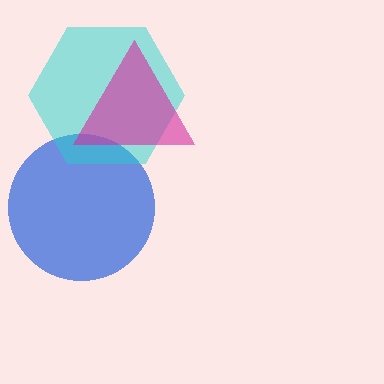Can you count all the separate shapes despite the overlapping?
Yes, there are 3 separate shapes.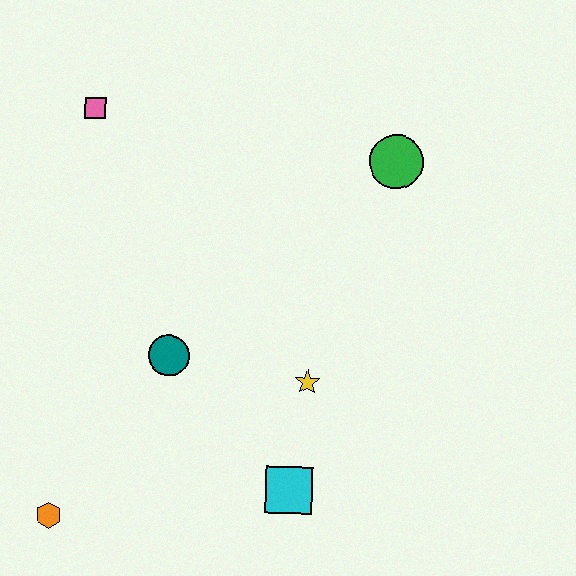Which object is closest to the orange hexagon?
The teal circle is closest to the orange hexagon.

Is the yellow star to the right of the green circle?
No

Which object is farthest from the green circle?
The orange hexagon is farthest from the green circle.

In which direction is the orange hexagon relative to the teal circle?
The orange hexagon is below the teal circle.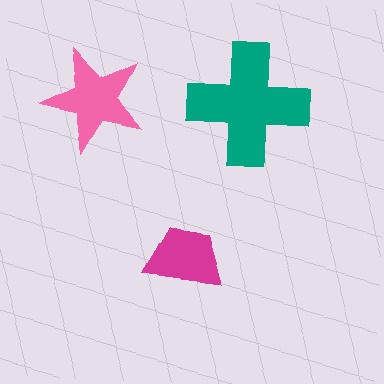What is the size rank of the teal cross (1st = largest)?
1st.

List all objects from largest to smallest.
The teal cross, the pink star, the magenta trapezoid.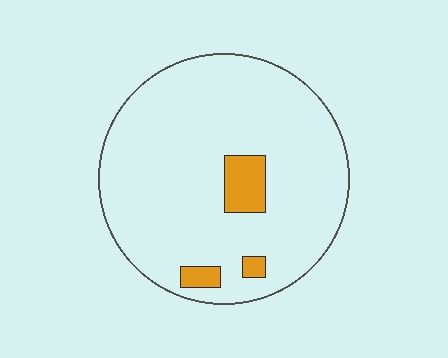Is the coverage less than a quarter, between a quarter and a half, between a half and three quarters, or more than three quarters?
Less than a quarter.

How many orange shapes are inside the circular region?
3.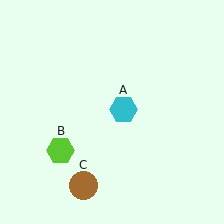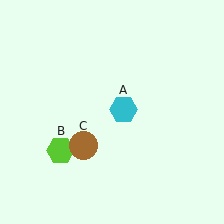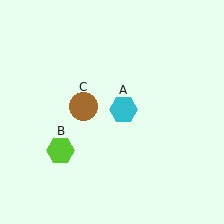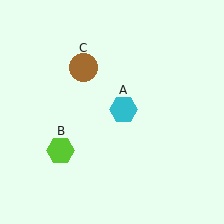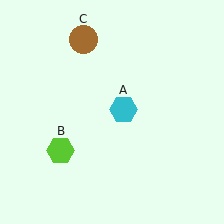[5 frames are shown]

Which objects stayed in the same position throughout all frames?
Cyan hexagon (object A) and lime hexagon (object B) remained stationary.